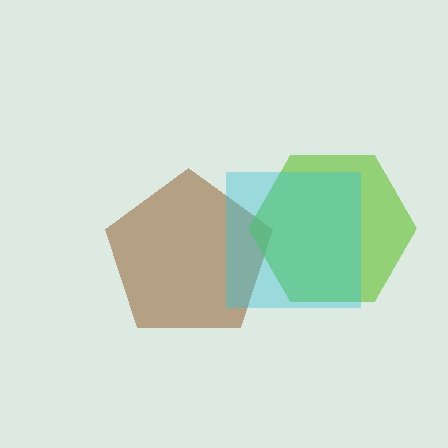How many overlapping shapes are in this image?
There are 3 overlapping shapes in the image.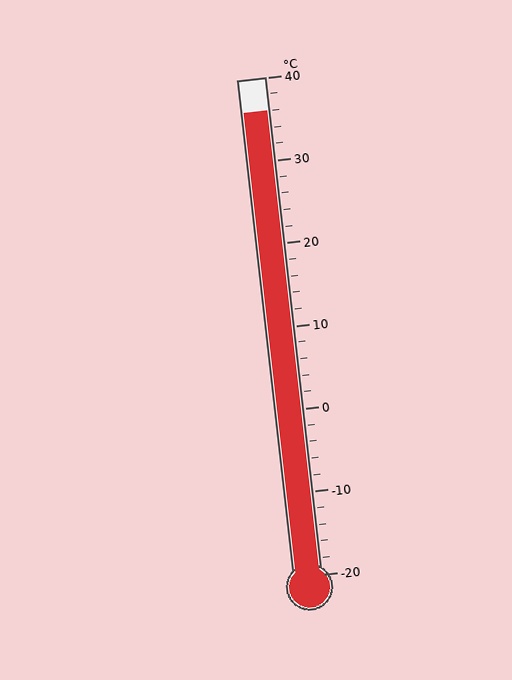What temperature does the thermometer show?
The thermometer shows approximately 36°C.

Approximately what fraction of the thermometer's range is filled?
The thermometer is filled to approximately 95% of its range.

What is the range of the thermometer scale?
The thermometer scale ranges from -20°C to 40°C.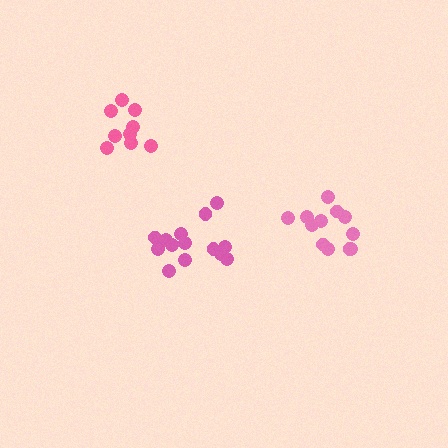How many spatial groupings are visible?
There are 3 spatial groupings.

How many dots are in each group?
Group 1: 14 dots, Group 2: 9 dots, Group 3: 12 dots (35 total).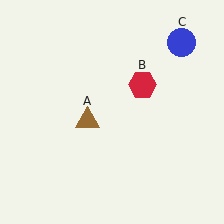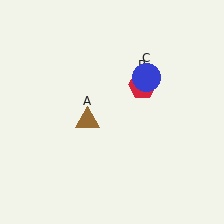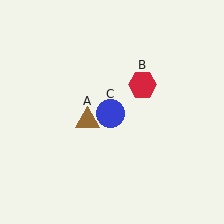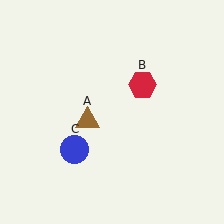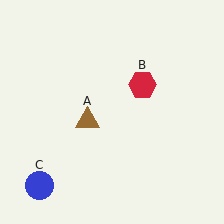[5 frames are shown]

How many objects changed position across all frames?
1 object changed position: blue circle (object C).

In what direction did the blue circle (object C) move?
The blue circle (object C) moved down and to the left.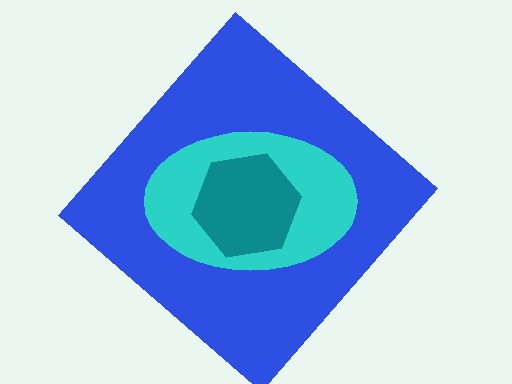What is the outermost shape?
The blue diamond.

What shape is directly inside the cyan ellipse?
The teal hexagon.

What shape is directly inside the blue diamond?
The cyan ellipse.